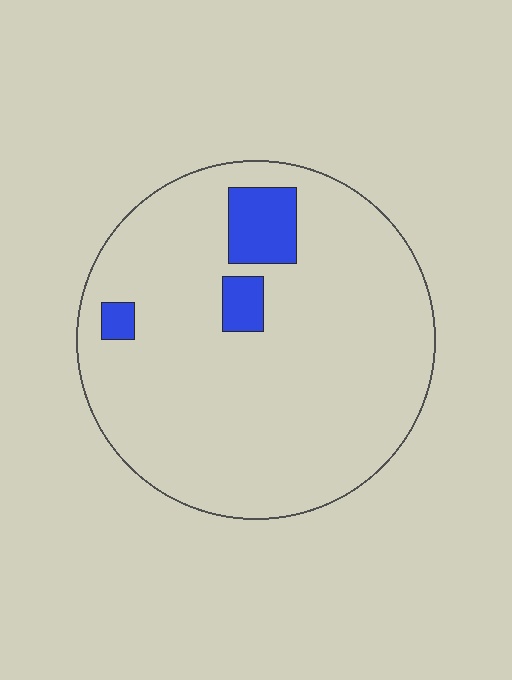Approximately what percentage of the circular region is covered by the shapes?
Approximately 10%.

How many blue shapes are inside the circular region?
3.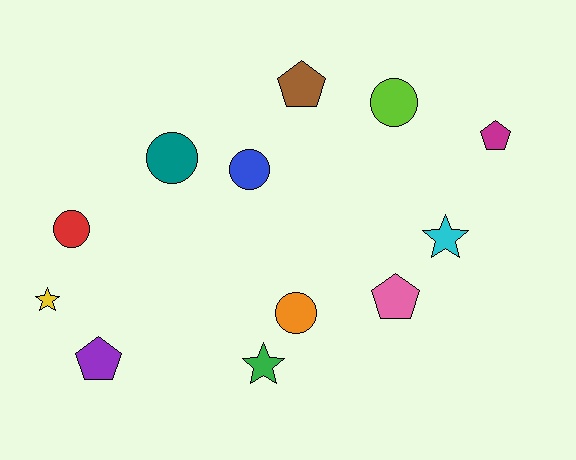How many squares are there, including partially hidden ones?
There are no squares.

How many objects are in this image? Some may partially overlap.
There are 12 objects.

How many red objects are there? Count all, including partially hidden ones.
There is 1 red object.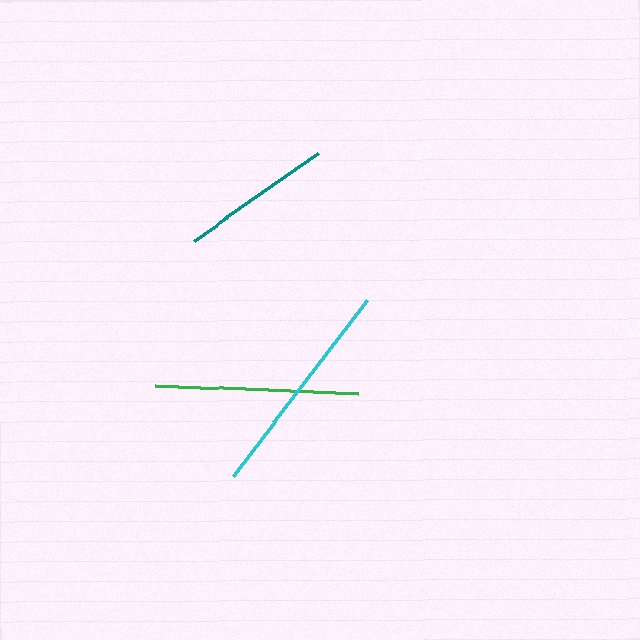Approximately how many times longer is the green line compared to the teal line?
The green line is approximately 1.3 times the length of the teal line.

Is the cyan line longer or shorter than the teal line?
The cyan line is longer than the teal line.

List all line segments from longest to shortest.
From longest to shortest: cyan, green, teal.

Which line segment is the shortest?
The teal line is the shortest at approximately 152 pixels.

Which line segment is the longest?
The cyan line is the longest at approximately 223 pixels.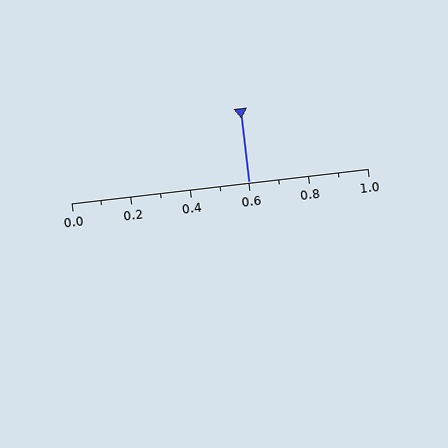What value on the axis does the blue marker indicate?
The marker indicates approximately 0.6.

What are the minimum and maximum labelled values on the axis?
The axis runs from 0.0 to 1.0.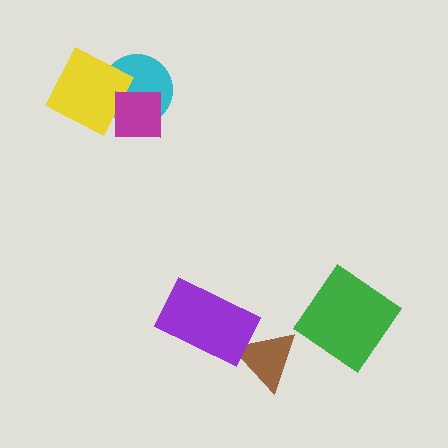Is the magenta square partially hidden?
No, no other shape covers it.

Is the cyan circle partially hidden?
Yes, it is partially covered by another shape.